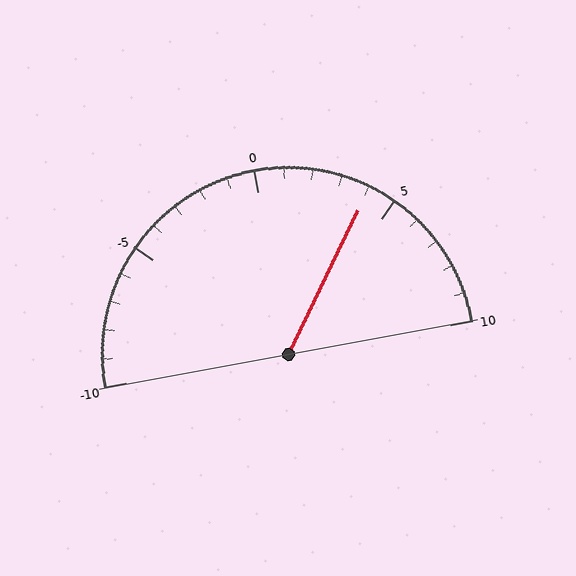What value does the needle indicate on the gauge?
The needle indicates approximately 4.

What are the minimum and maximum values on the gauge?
The gauge ranges from -10 to 10.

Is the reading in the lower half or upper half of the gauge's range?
The reading is in the upper half of the range (-10 to 10).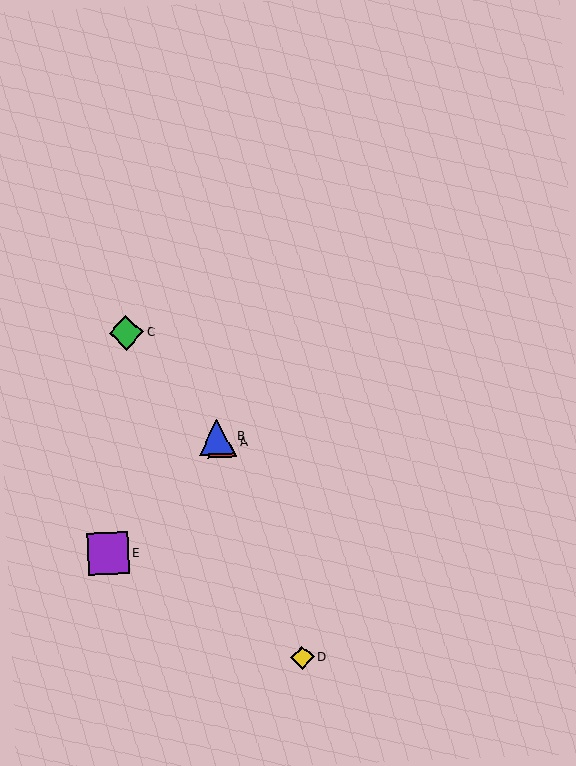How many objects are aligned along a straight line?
3 objects (A, B, C) are aligned along a straight line.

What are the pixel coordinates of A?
Object A is at (222, 443).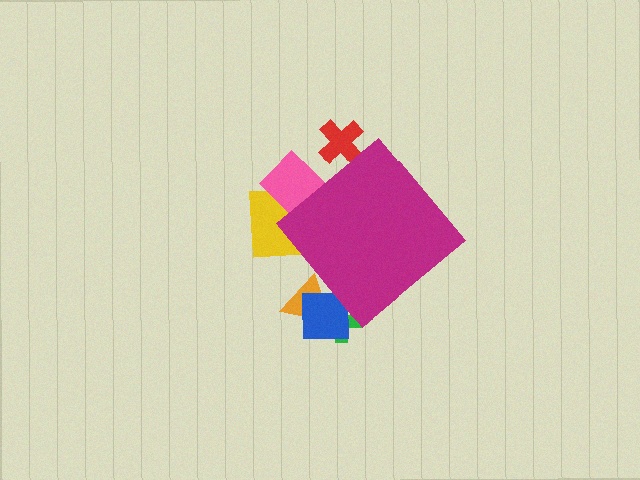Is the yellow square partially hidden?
Yes, the yellow square is partially hidden behind the magenta diamond.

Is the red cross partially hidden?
Yes, the red cross is partially hidden behind the magenta diamond.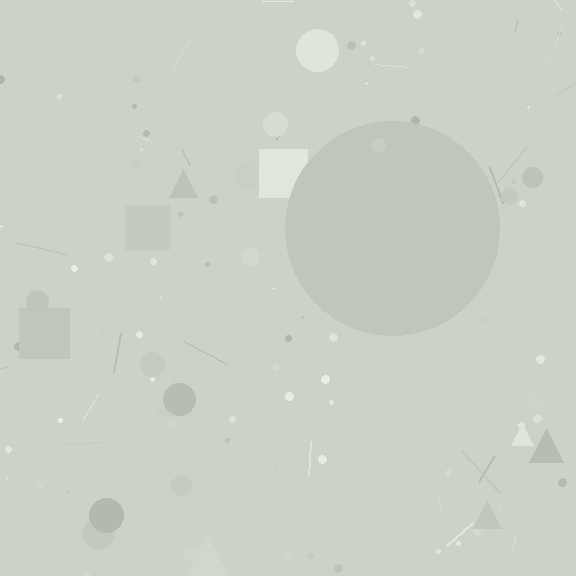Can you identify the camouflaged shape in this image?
The camouflaged shape is a circle.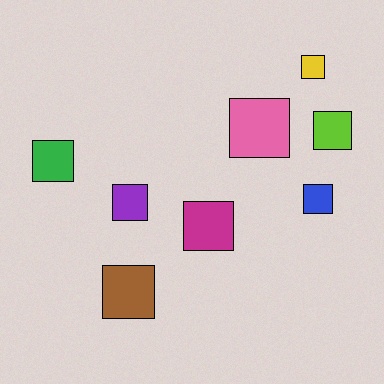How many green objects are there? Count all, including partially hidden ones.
There is 1 green object.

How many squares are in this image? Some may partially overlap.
There are 8 squares.